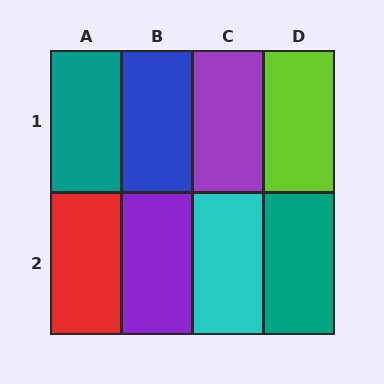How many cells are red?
1 cell is red.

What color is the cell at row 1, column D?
Lime.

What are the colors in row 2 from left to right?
Red, purple, cyan, teal.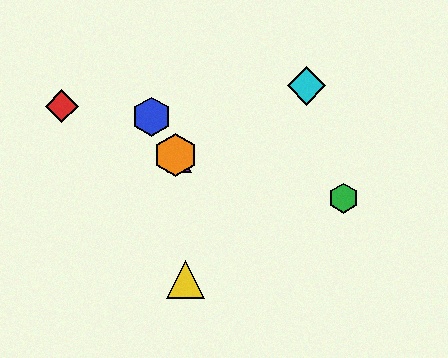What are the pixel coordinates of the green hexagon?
The green hexagon is at (344, 198).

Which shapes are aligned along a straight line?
The blue hexagon, the purple triangle, the orange hexagon are aligned along a straight line.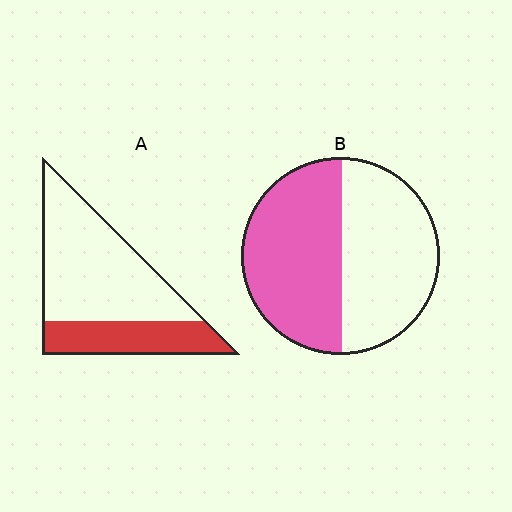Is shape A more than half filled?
No.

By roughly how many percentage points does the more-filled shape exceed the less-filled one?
By roughly 20 percentage points (B over A).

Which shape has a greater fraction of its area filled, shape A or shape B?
Shape B.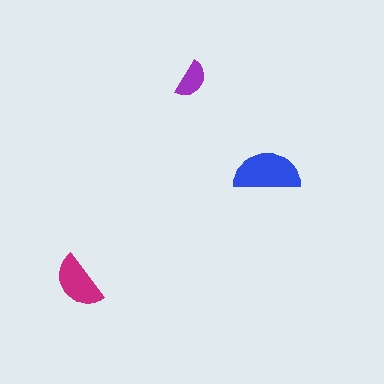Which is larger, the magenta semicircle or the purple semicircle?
The magenta one.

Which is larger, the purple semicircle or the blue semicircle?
The blue one.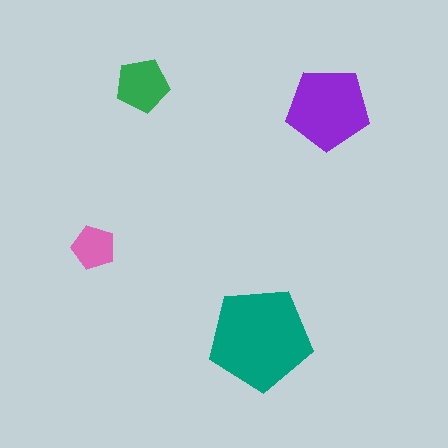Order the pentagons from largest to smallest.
the teal one, the purple one, the green one, the pink one.